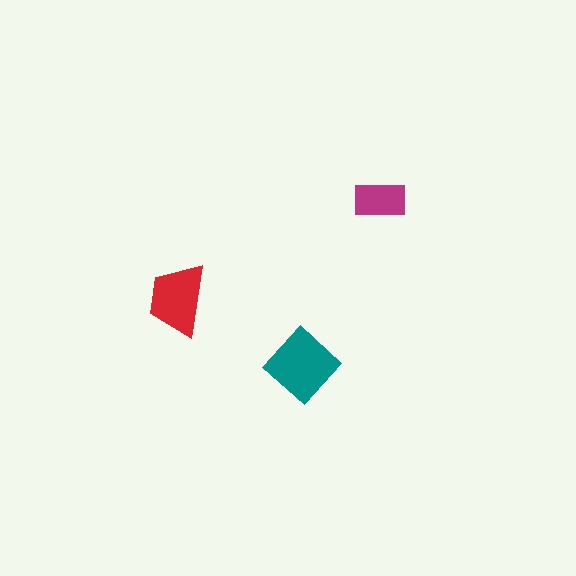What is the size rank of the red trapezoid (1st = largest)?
2nd.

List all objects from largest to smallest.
The teal diamond, the red trapezoid, the magenta rectangle.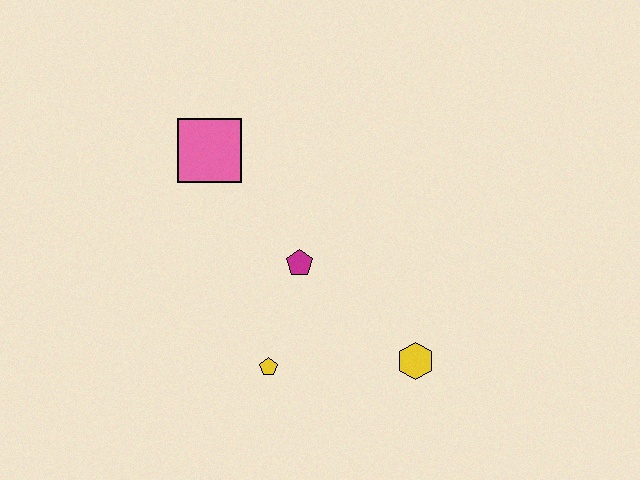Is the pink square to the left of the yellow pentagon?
Yes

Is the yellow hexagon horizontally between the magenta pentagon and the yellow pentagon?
No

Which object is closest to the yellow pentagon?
The magenta pentagon is closest to the yellow pentagon.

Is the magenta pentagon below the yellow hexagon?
No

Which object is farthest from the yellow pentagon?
The pink square is farthest from the yellow pentagon.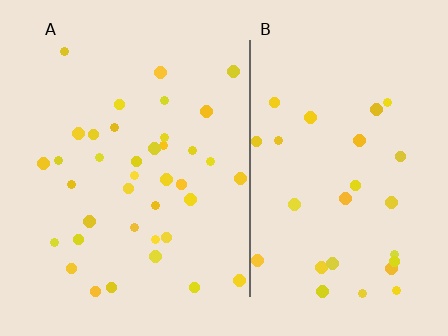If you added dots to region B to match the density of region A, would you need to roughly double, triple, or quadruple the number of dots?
Approximately double.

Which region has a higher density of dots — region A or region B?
A (the left).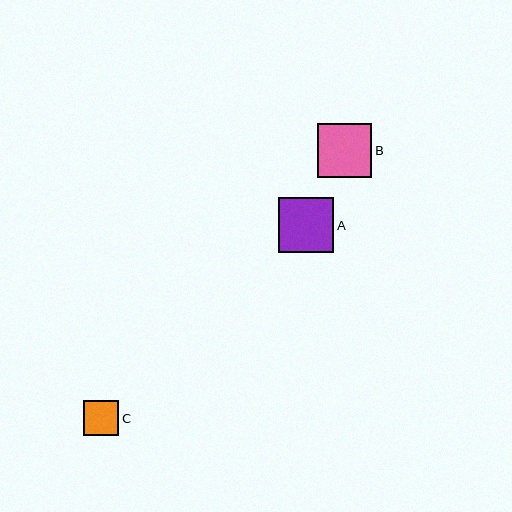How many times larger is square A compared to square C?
Square A is approximately 1.6 times the size of square C.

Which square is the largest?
Square A is the largest with a size of approximately 55 pixels.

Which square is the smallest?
Square C is the smallest with a size of approximately 35 pixels.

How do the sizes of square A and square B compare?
Square A and square B are approximately the same size.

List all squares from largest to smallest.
From largest to smallest: A, B, C.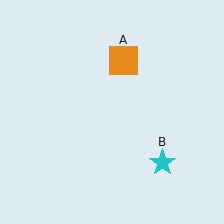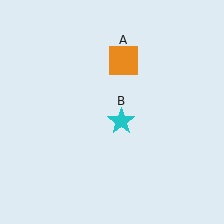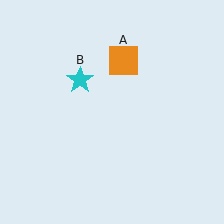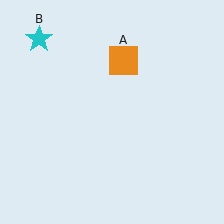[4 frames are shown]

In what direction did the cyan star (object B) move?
The cyan star (object B) moved up and to the left.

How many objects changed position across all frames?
1 object changed position: cyan star (object B).